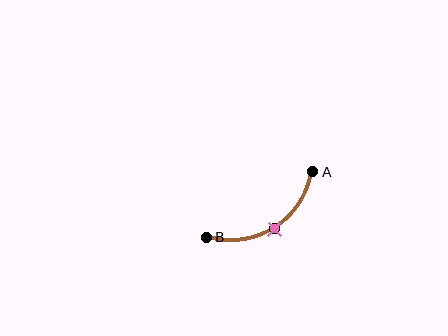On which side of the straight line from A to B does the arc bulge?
The arc bulges below the straight line connecting A and B.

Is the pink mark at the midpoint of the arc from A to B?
Yes. The pink mark lies on the arc at equal arc-length from both A and B — it is the arc midpoint.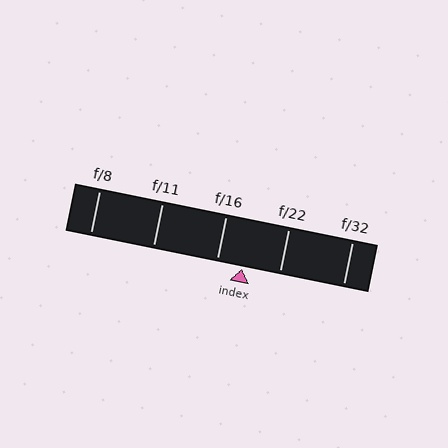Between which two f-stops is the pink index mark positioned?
The index mark is between f/16 and f/22.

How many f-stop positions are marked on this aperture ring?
There are 5 f-stop positions marked.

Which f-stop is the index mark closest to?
The index mark is closest to f/16.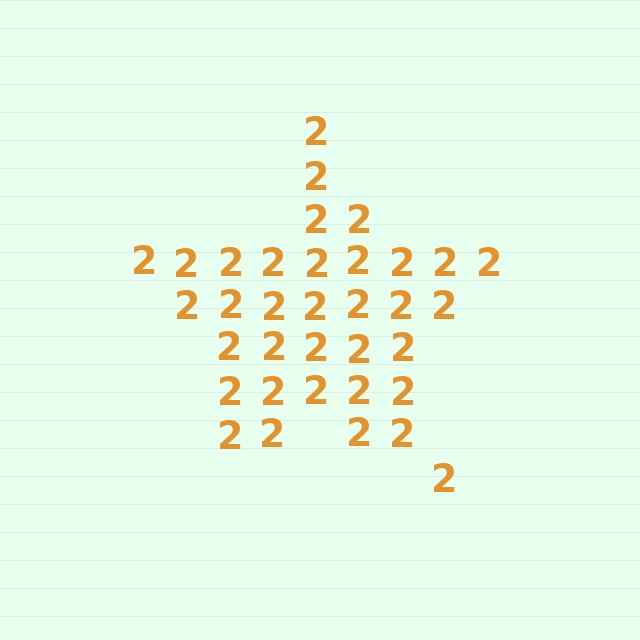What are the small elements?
The small elements are digit 2's.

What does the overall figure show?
The overall figure shows a star.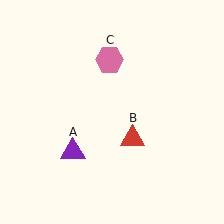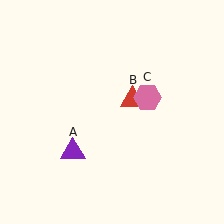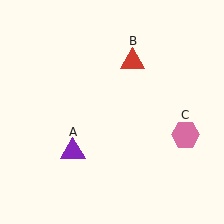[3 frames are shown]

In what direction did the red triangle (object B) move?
The red triangle (object B) moved up.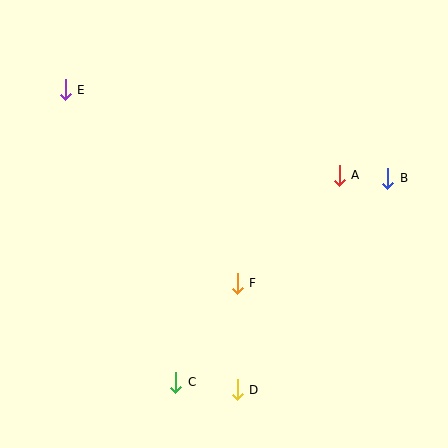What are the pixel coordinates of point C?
Point C is at (176, 382).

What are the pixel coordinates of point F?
Point F is at (237, 283).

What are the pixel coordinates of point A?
Point A is at (339, 175).